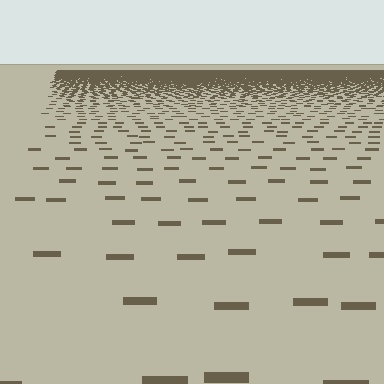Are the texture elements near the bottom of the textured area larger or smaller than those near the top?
Larger. Near the bottom, elements are closer to the viewer and appear at a bigger on-screen size.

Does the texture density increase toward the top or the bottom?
Density increases toward the top.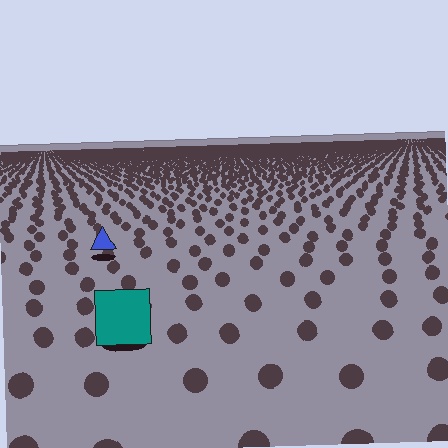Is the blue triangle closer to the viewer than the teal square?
No. The teal square is closer — you can tell from the texture gradient: the ground texture is coarser near it.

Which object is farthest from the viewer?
The blue triangle is farthest from the viewer. It appears smaller and the ground texture around it is denser.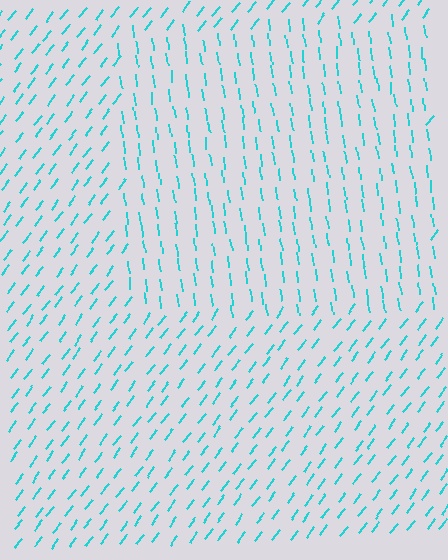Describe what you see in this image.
The image is filled with small cyan line segments. A rectangle region in the image has lines oriented differently from the surrounding lines, creating a visible texture boundary.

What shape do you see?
I see a rectangle.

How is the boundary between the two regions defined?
The boundary is defined purely by a change in line orientation (approximately 45 degrees difference). All lines are the same color and thickness.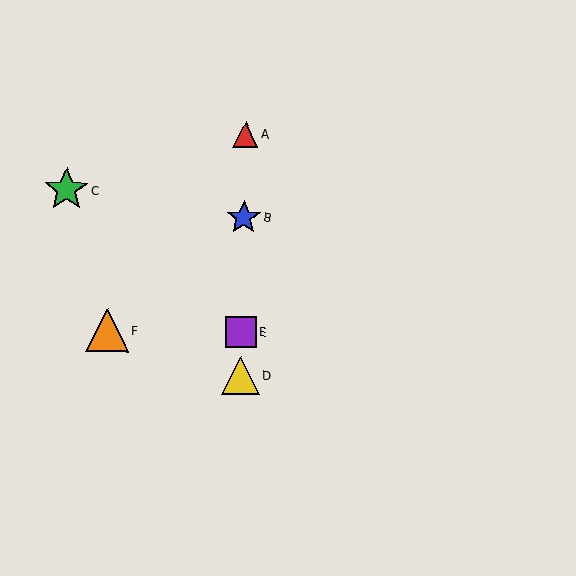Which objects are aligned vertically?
Objects A, B, D, E are aligned vertically.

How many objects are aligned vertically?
4 objects (A, B, D, E) are aligned vertically.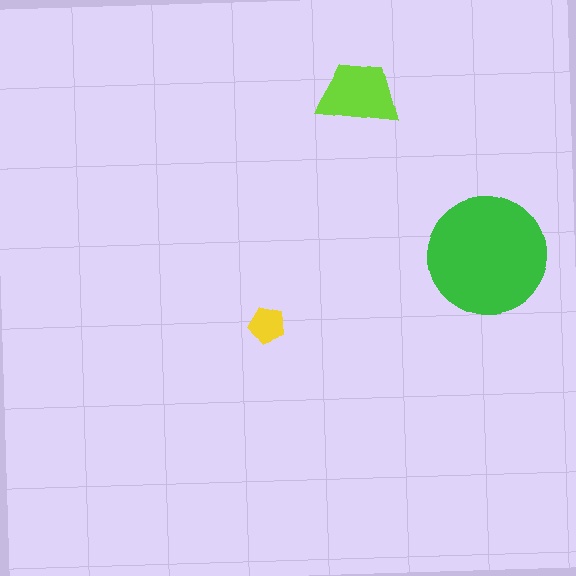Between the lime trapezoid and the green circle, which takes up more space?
The green circle.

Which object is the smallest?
The yellow pentagon.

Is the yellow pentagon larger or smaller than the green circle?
Smaller.